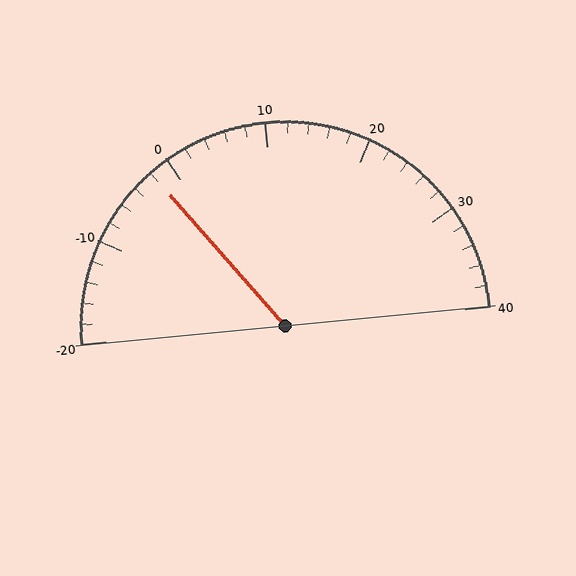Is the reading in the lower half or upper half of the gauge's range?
The reading is in the lower half of the range (-20 to 40).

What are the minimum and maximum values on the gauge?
The gauge ranges from -20 to 40.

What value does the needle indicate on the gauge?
The needle indicates approximately -2.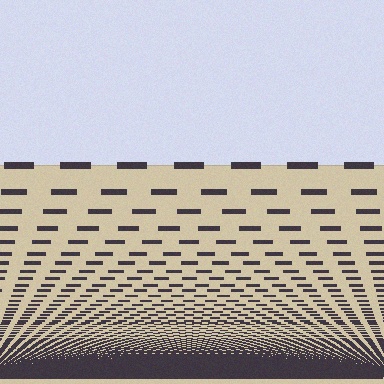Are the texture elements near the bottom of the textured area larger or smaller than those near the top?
Smaller. The gradient is inverted — elements near the bottom are smaller and denser.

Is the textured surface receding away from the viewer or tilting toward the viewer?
The surface appears to tilt toward the viewer. Texture elements get larger and sparser toward the top.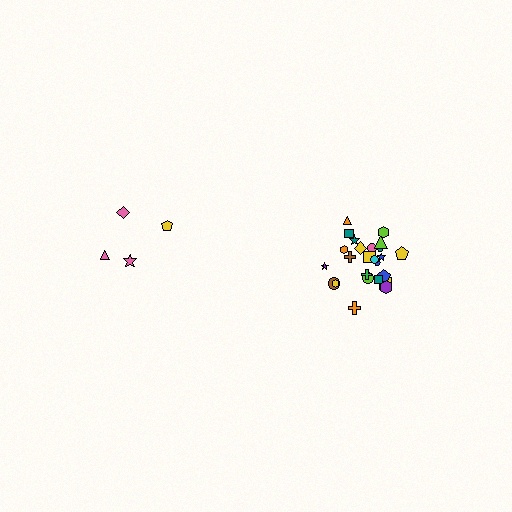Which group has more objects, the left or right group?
The right group.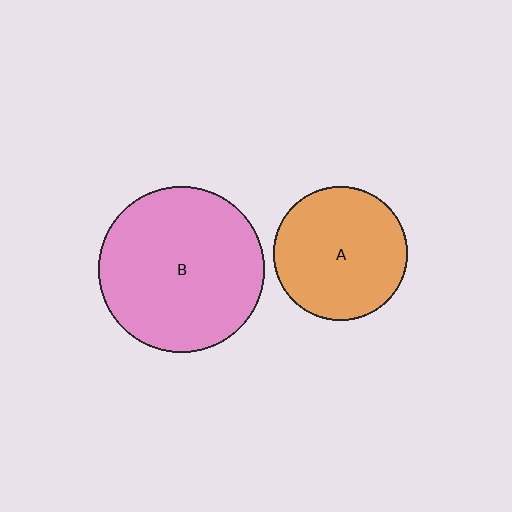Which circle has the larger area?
Circle B (pink).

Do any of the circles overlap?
No, none of the circles overlap.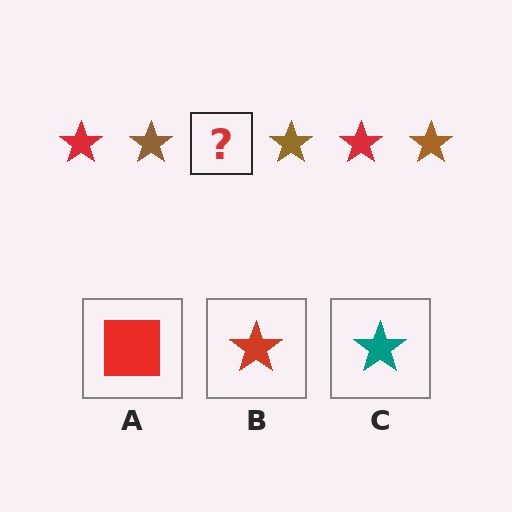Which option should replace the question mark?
Option B.